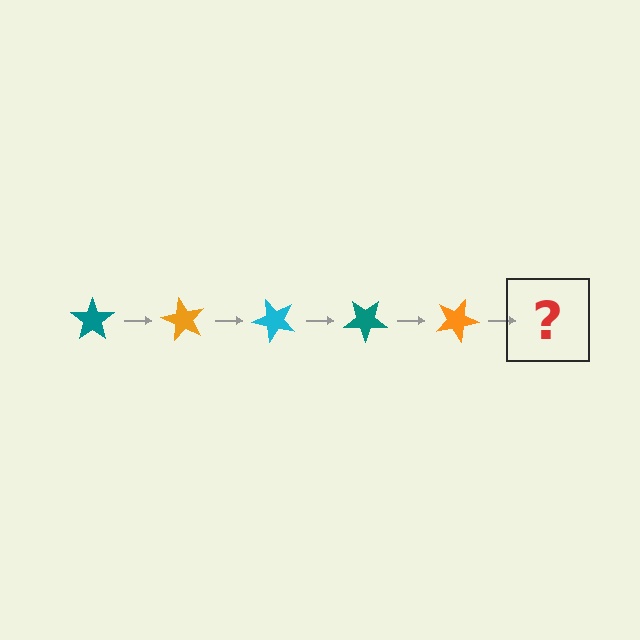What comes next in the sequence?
The next element should be a cyan star, rotated 300 degrees from the start.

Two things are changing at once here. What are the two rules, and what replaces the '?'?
The two rules are that it rotates 60 degrees each step and the color cycles through teal, orange, and cyan. The '?' should be a cyan star, rotated 300 degrees from the start.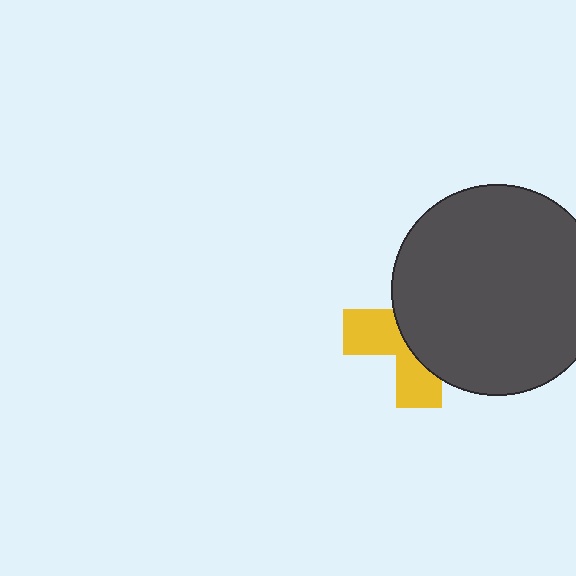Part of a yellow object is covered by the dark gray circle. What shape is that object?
It is a cross.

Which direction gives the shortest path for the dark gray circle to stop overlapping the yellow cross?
Moving right gives the shortest separation.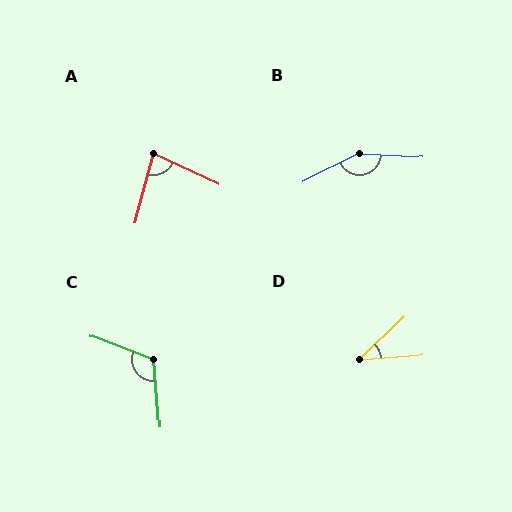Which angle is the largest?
B, at approximately 149 degrees.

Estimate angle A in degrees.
Approximately 80 degrees.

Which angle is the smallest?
D, at approximately 39 degrees.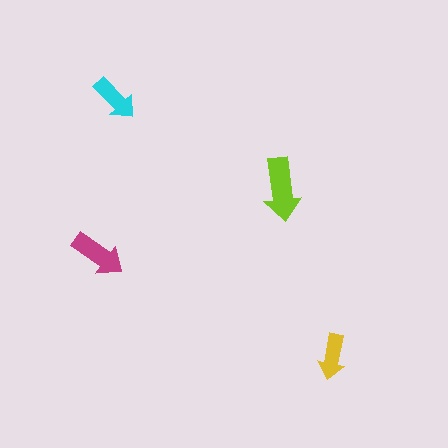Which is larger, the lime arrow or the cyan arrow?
The lime one.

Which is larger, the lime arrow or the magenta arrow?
The lime one.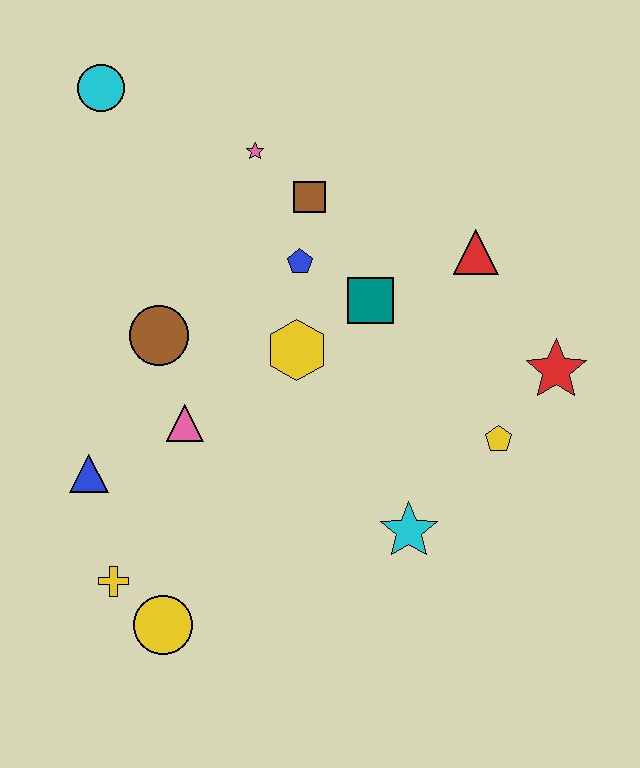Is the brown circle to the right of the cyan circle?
Yes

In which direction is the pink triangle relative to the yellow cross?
The pink triangle is above the yellow cross.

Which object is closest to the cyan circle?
The pink star is closest to the cyan circle.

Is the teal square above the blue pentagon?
No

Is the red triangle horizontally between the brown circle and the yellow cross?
No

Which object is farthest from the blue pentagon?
The yellow circle is farthest from the blue pentagon.